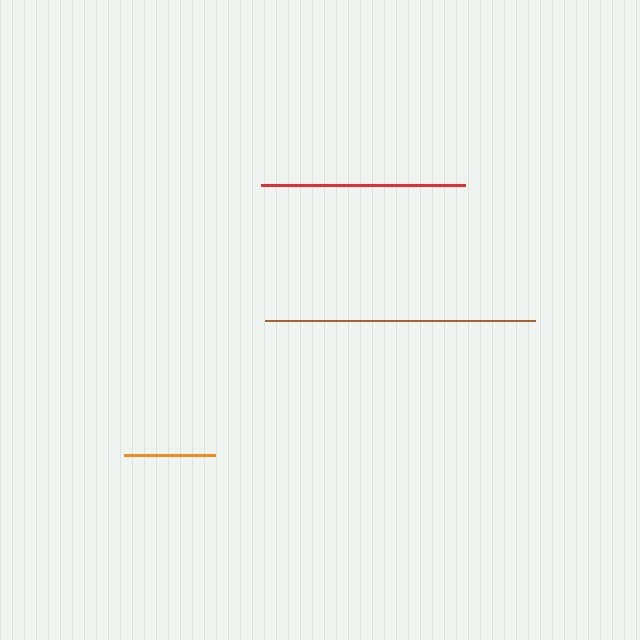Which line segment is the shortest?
The orange line is the shortest at approximately 91 pixels.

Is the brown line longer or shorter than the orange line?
The brown line is longer than the orange line.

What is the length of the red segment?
The red segment is approximately 204 pixels long.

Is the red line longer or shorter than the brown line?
The brown line is longer than the red line.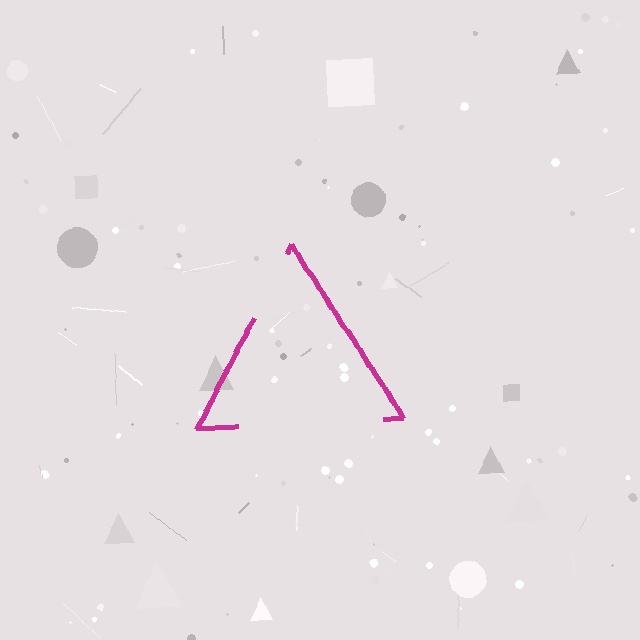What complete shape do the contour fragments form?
The contour fragments form a triangle.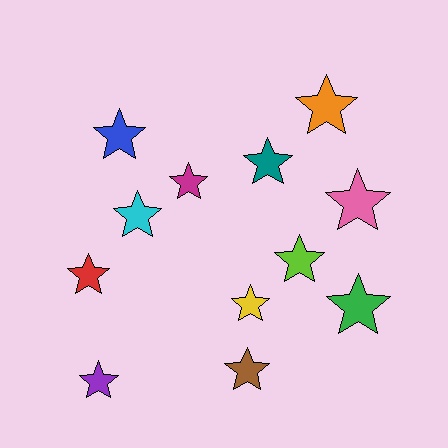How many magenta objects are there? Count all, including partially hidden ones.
There is 1 magenta object.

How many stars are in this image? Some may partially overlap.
There are 12 stars.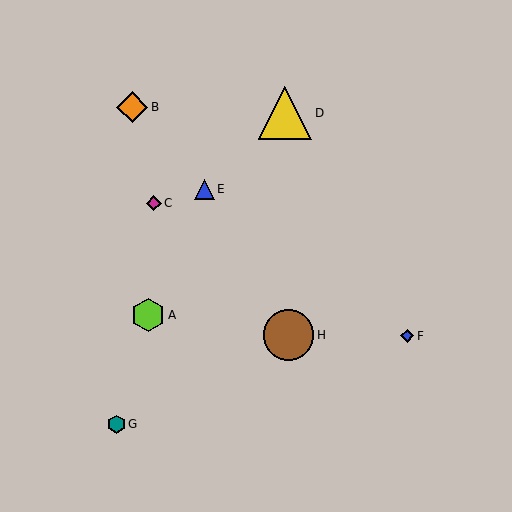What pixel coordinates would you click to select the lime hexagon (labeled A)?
Click at (148, 315) to select the lime hexagon A.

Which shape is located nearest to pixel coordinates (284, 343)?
The brown circle (labeled H) at (288, 335) is nearest to that location.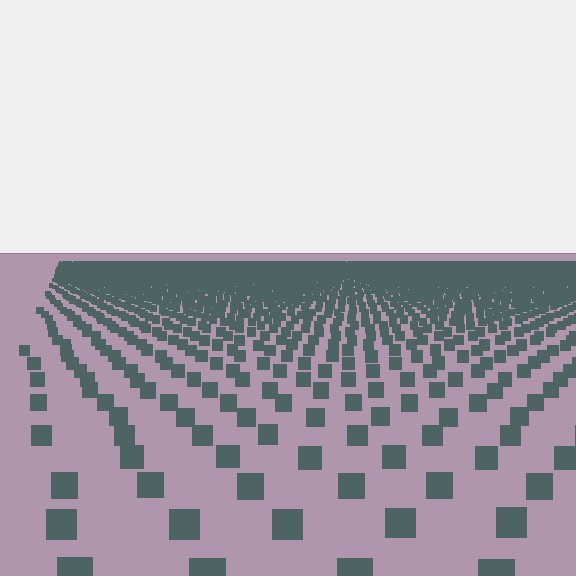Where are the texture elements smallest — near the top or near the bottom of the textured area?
Near the top.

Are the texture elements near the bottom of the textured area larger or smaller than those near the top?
Larger. Near the bottom, elements are closer to the viewer and appear at a bigger on-screen size.